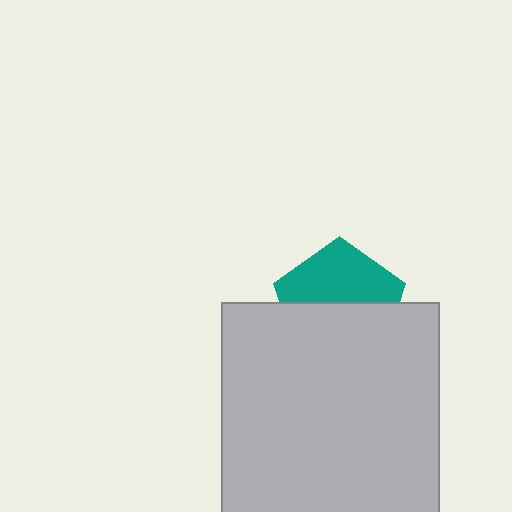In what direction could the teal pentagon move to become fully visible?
The teal pentagon could move up. That would shift it out from behind the light gray square entirely.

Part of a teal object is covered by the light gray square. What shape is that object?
It is a pentagon.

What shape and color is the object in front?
The object in front is a light gray square.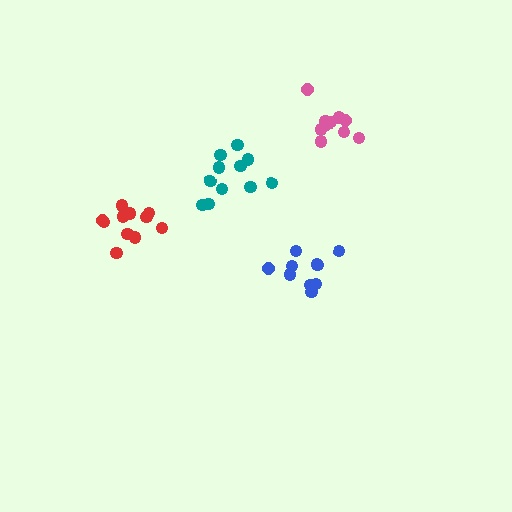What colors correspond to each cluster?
The clusters are colored: blue, pink, red, teal.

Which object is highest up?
The pink cluster is topmost.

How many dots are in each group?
Group 1: 10 dots, Group 2: 10 dots, Group 3: 11 dots, Group 4: 11 dots (42 total).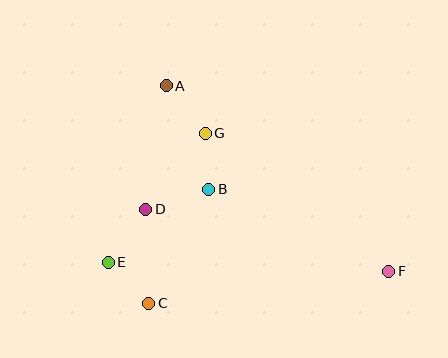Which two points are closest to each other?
Points B and G are closest to each other.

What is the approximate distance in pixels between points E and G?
The distance between E and G is approximately 161 pixels.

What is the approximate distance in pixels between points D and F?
The distance between D and F is approximately 251 pixels.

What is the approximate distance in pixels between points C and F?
The distance between C and F is approximately 242 pixels.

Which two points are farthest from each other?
Points A and F are farthest from each other.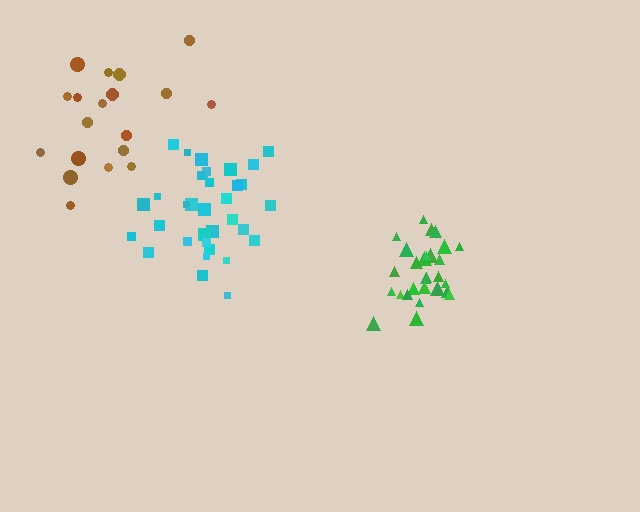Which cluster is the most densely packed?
Green.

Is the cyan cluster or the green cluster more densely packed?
Green.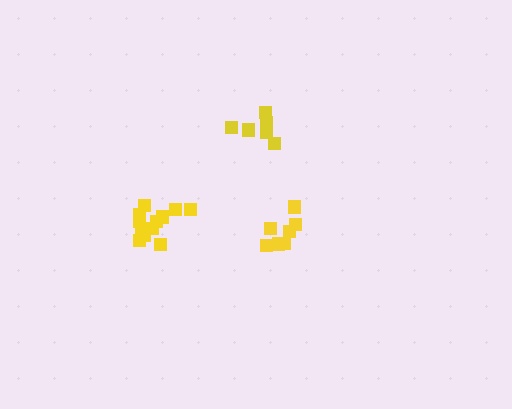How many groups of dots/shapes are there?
There are 3 groups.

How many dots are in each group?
Group 1: 6 dots, Group 2: 12 dots, Group 3: 8 dots (26 total).